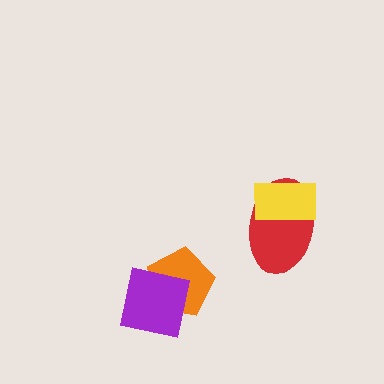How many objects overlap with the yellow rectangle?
1 object overlaps with the yellow rectangle.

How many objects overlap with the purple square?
1 object overlaps with the purple square.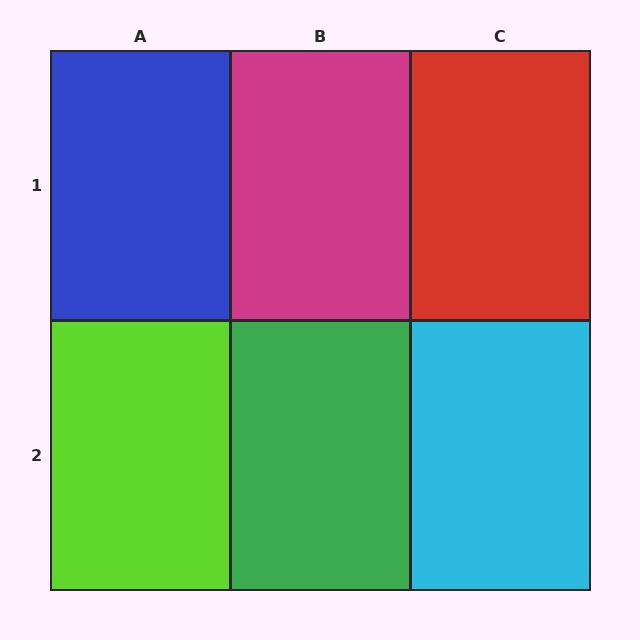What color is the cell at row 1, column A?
Blue.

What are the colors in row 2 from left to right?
Lime, green, cyan.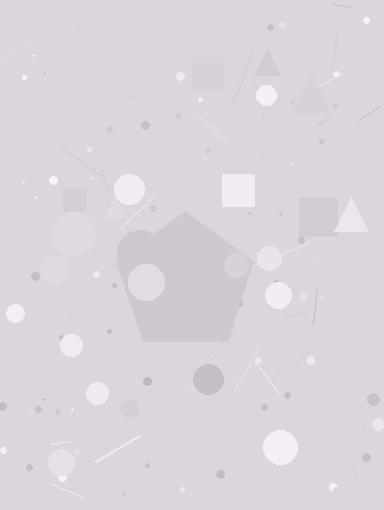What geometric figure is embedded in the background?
A pentagon is embedded in the background.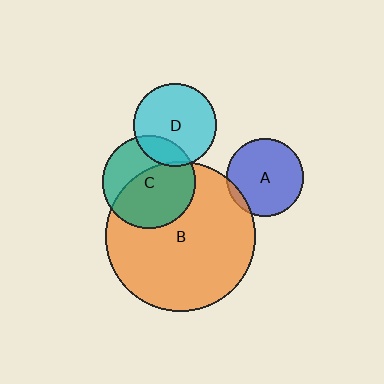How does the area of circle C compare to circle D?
Approximately 1.3 times.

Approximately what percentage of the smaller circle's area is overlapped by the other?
Approximately 5%.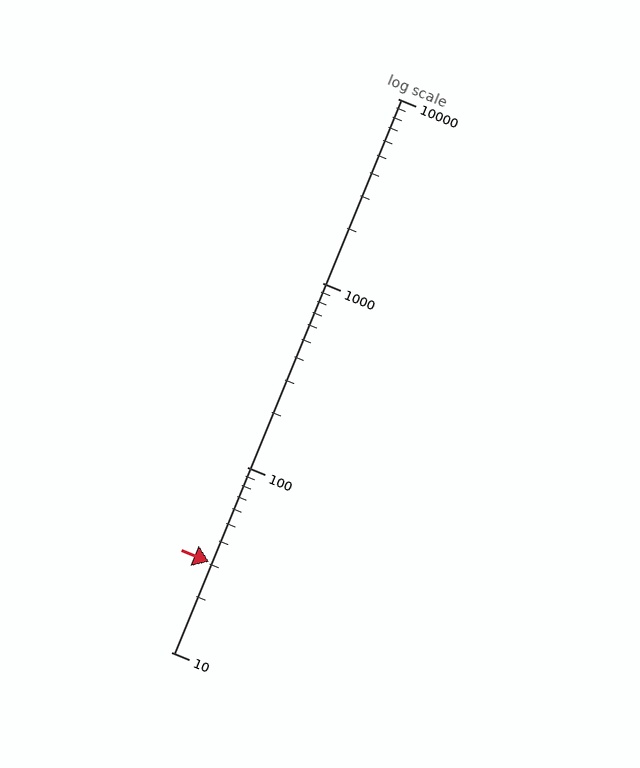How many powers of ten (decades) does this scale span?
The scale spans 3 decades, from 10 to 10000.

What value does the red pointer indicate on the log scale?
The pointer indicates approximately 31.